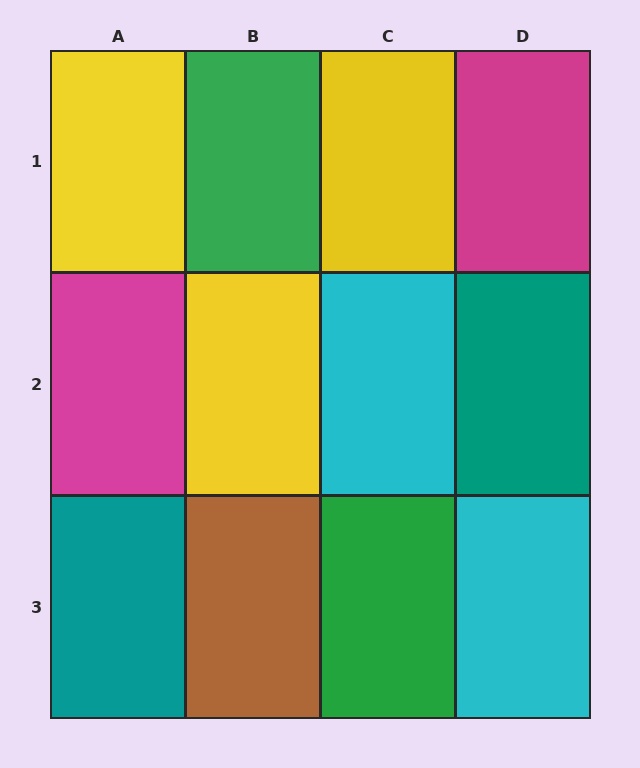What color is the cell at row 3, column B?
Brown.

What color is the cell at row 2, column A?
Magenta.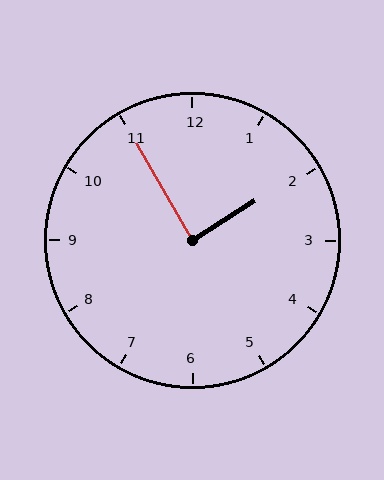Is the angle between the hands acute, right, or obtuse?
It is right.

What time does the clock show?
1:55.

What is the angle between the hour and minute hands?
Approximately 88 degrees.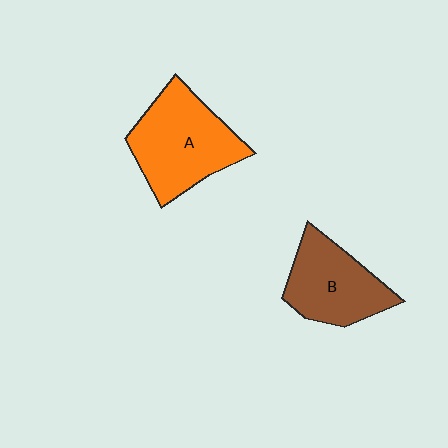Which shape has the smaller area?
Shape B (brown).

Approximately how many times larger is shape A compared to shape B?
Approximately 1.3 times.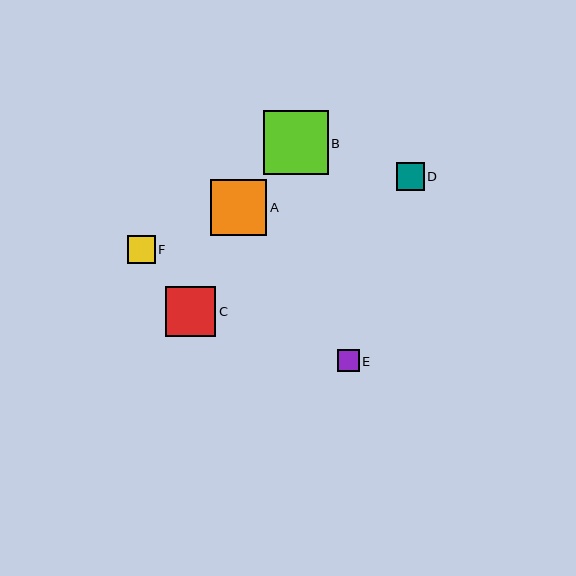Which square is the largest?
Square B is the largest with a size of approximately 64 pixels.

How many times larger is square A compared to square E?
Square A is approximately 2.6 times the size of square E.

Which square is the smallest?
Square E is the smallest with a size of approximately 22 pixels.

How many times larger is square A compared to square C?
Square A is approximately 1.1 times the size of square C.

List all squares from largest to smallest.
From largest to smallest: B, A, C, D, F, E.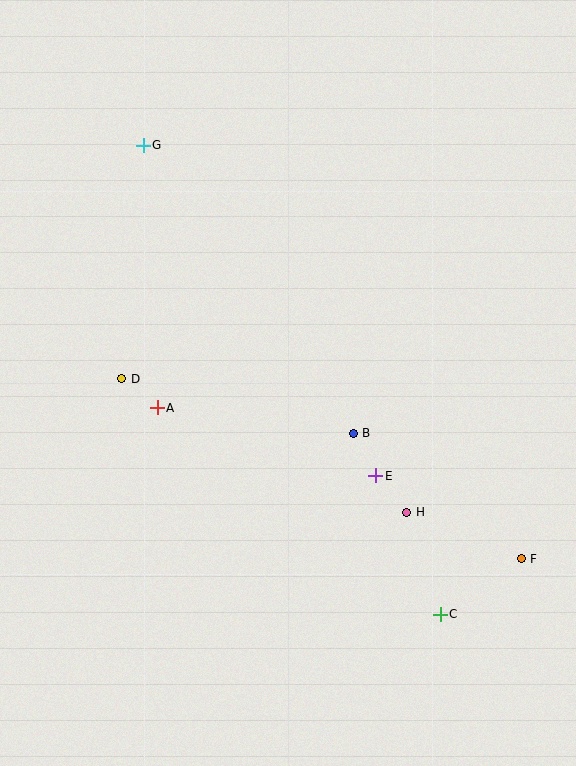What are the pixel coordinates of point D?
Point D is at (122, 379).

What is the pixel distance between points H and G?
The distance between H and G is 452 pixels.